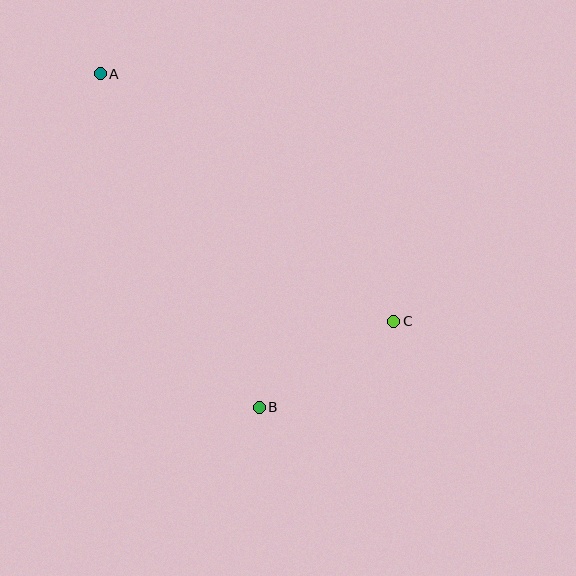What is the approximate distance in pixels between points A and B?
The distance between A and B is approximately 369 pixels.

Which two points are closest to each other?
Points B and C are closest to each other.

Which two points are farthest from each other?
Points A and C are farthest from each other.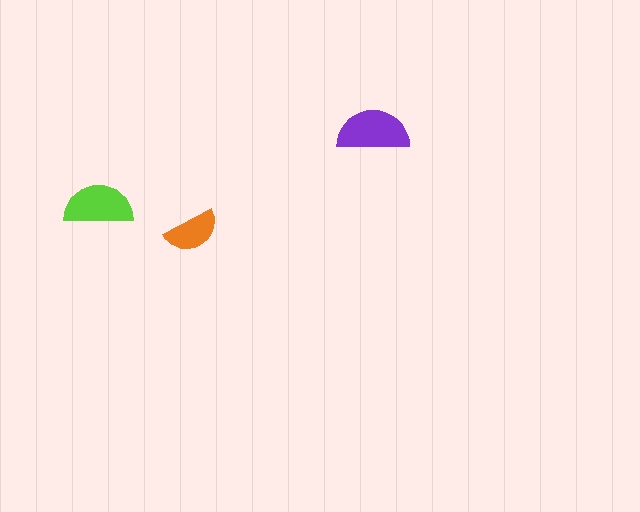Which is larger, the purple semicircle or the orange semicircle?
The purple one.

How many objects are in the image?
There are 3 objects in the image.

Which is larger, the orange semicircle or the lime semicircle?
The lime one.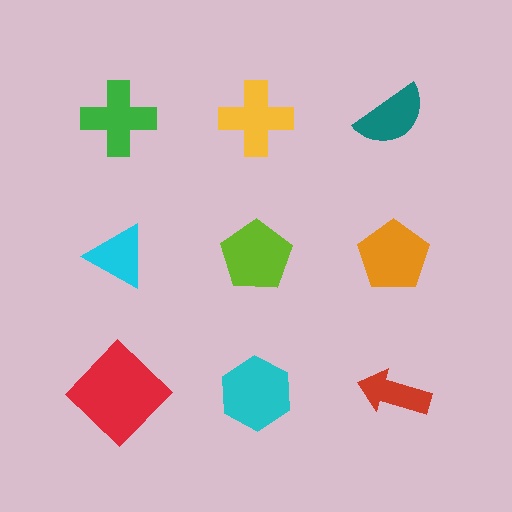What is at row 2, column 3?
An orange pentagon.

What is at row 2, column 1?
A cyan triangle.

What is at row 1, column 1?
A green cross.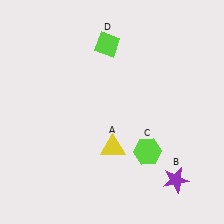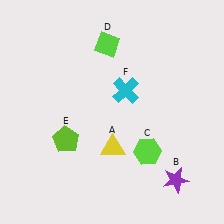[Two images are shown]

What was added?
A lime pentagon (E), a cyan cross (F) were added in Image 2.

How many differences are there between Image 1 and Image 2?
There are 2 differences between the two images.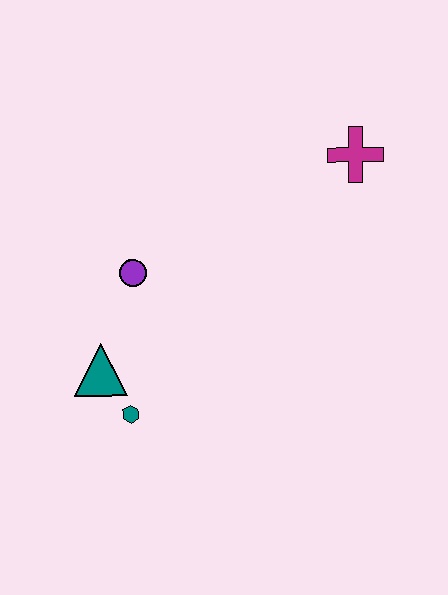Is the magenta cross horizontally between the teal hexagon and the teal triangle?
No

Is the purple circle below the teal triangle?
No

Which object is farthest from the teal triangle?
The magenta cross is farthest from the teal triangle.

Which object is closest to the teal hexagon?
The teal triangle is closest to the teal hexagon.